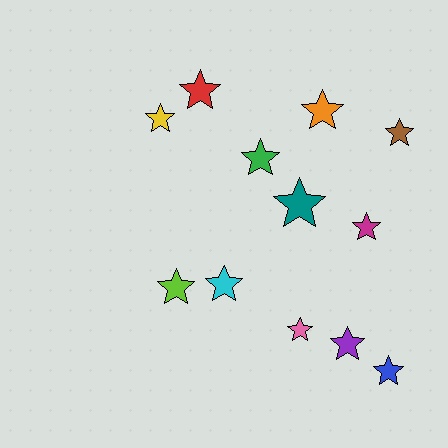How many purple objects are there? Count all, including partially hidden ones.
There is 1 purple object.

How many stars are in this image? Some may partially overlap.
There are 12 stars.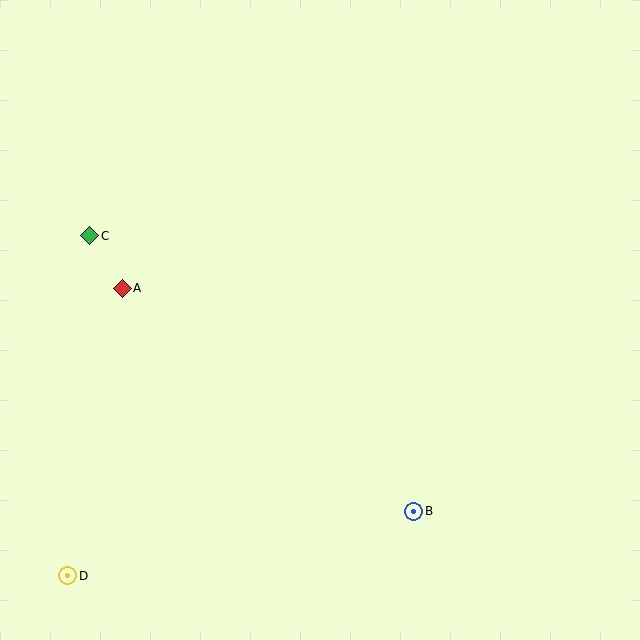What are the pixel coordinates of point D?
Point D is at (68, 576).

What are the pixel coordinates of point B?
Point B is at (414, 511).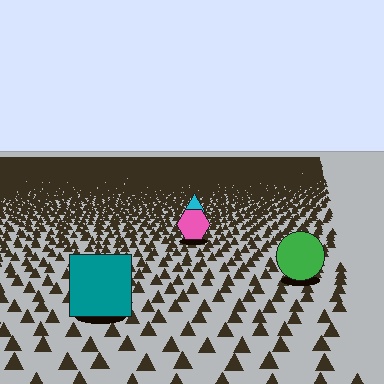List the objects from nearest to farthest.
From nearest to farthest: the teal square, the green circle, the pink hexagon, the cyan triangle.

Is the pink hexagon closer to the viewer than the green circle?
No. The green circle is closer — you can tell from the texture gradient: the ground texture is coarser near it.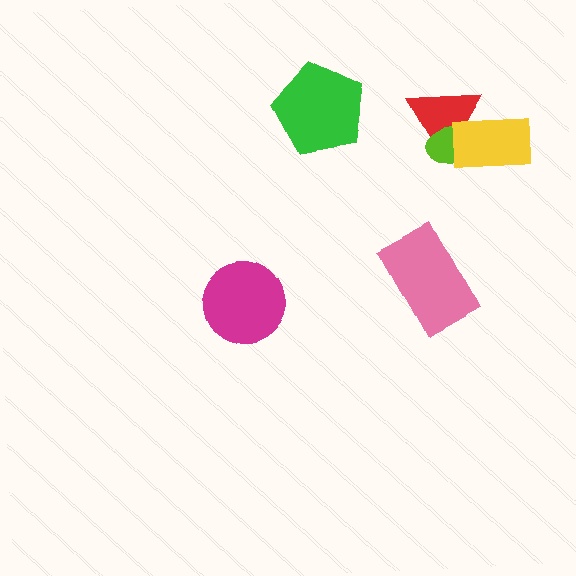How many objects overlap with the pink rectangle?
0 objects overlap with the pink rectangle.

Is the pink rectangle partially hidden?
No, no other shape covers it.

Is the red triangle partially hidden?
Yes, it is partially covered by another shape.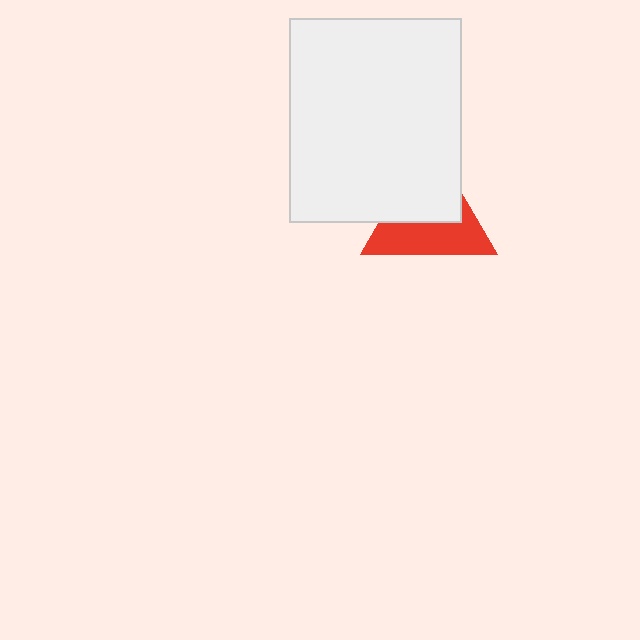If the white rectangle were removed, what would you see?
You would see the complete red triangle.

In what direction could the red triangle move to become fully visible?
The red triangle could move toward the lower-right. That would shift it out from behind the white rectangle entirely.